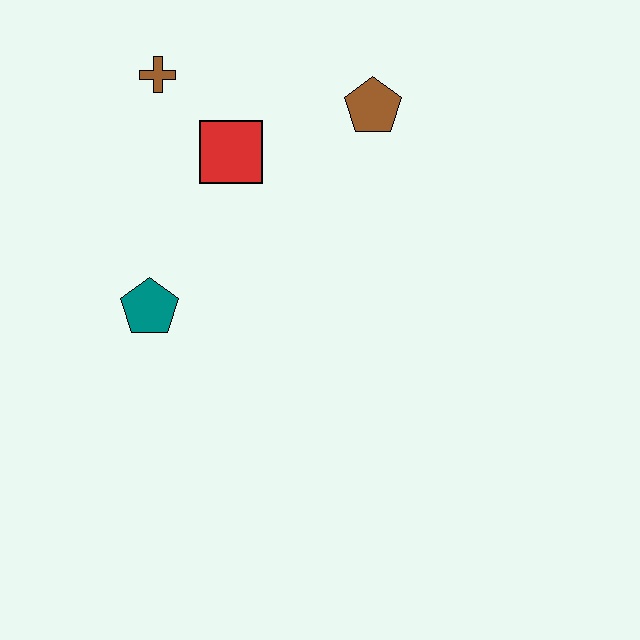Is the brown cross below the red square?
No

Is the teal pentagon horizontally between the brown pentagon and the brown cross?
No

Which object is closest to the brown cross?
The red square is closest to the brown cross.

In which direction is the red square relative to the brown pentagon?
The red square is to the left of the brown pentagon.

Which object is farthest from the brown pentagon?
The teal pentagon is farthest from the brown pentagon.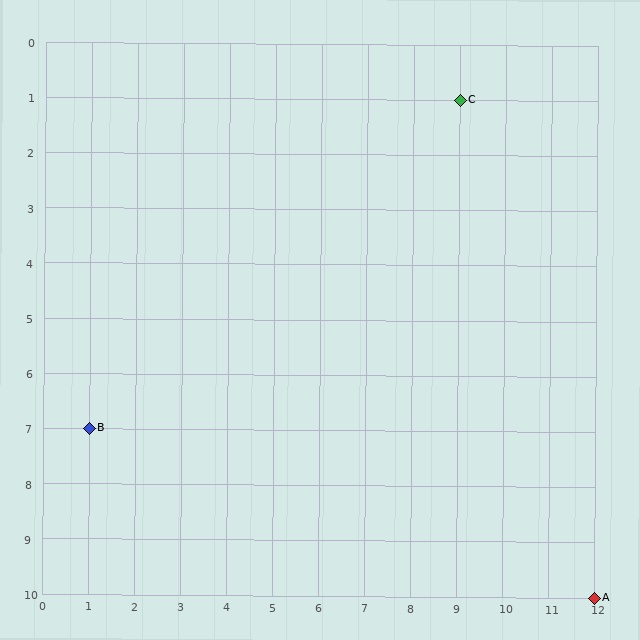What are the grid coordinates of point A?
Point A is at grid coordinates (12, 10).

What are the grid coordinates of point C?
Point C is at grid coordinates (9, 1).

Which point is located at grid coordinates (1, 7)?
Point B is at (1, 7).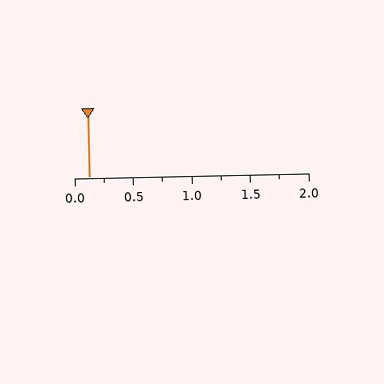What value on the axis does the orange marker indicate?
The marker indicates approximately 0.12.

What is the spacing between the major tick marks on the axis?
The major ticks are spaced 0.5 apart.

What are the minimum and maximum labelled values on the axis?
The axis runs from 0.0 to 2.0.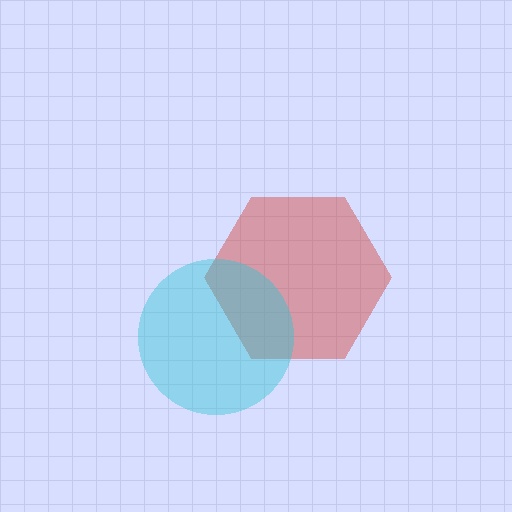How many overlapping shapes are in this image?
There are 2 overlapping shapes in the image.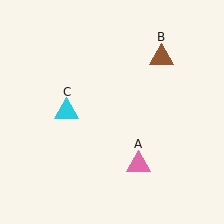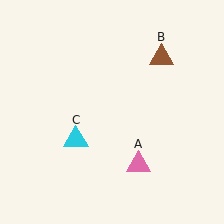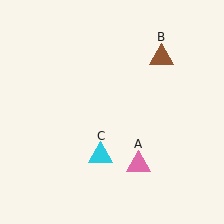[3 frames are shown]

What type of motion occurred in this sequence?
The cyan triangle (object C) rotated counterclockwise around the center of the scene.